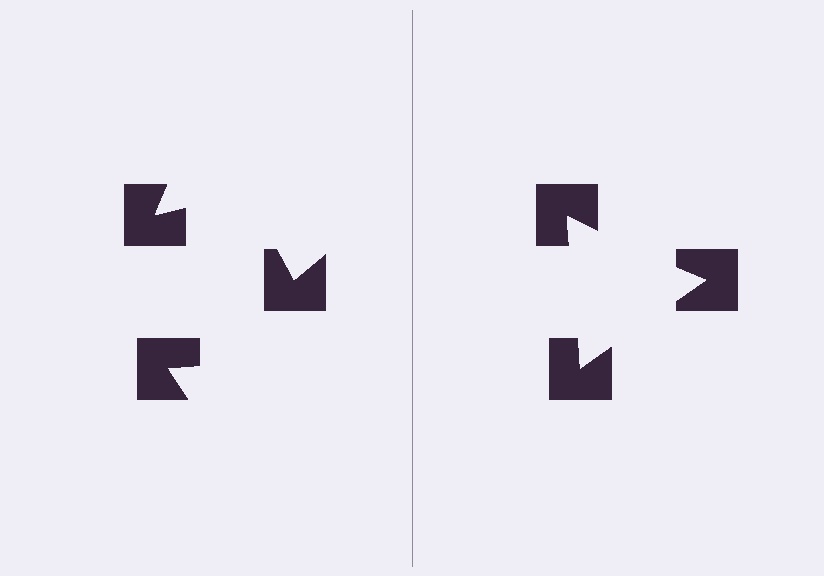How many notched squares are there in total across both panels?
6 — 3 on each side.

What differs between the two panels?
The notched squares are positioned identically on both sides; only the wedge orientations differ. On the right they align to a triangle; on the left they are misaligned.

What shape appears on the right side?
An illusory triangle.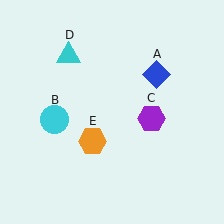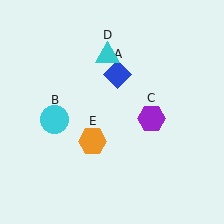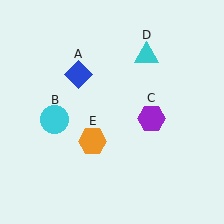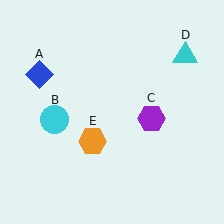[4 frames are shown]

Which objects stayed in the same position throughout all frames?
Cyan circle (object B) and purple hexagon (object C) and orange hexagon (object E) remained stationary.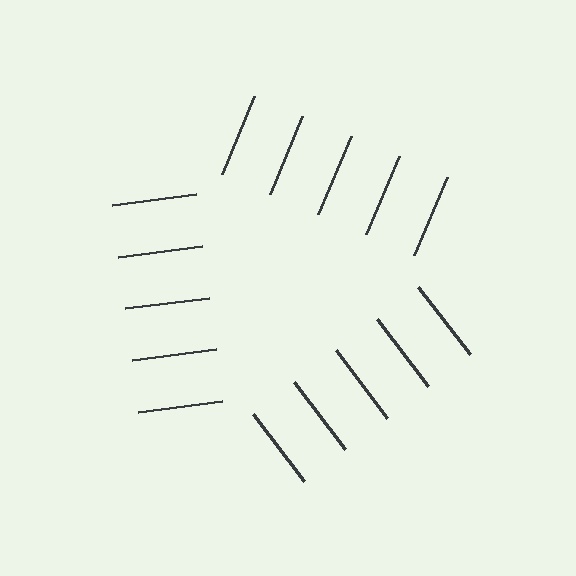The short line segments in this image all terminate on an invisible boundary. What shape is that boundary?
An illusory triangle — the line segments terminate on its edges but no continuous stroke is drawn.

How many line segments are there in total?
15 — 5 along each of the 3 edges.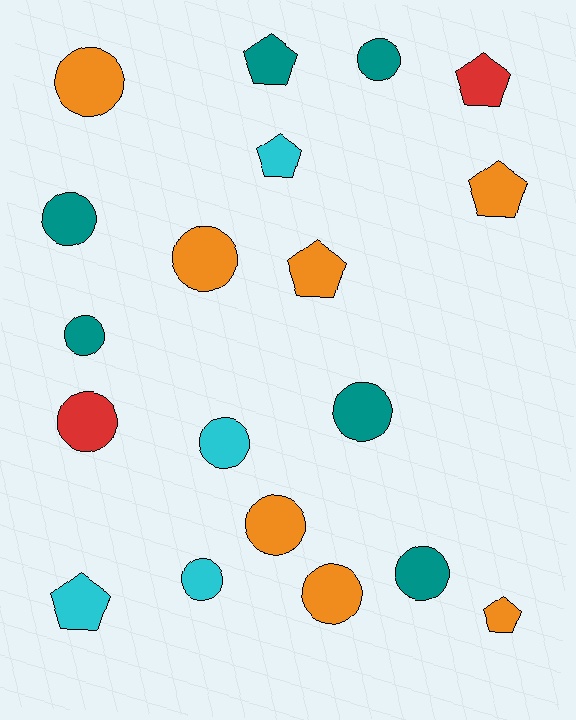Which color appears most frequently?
Orange, with 7 objects.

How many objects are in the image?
There are 19 objects.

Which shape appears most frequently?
Circle, with 12 objects.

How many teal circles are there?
There are 5 teal circles.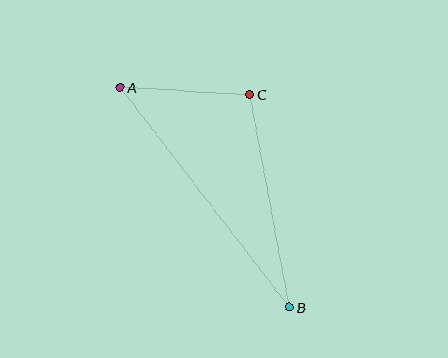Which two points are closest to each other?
Points A and C are closest to each other.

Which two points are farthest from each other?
Points A and B are farthest from each other.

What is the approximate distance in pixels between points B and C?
The distance between B and C is approximately 217 pixels.